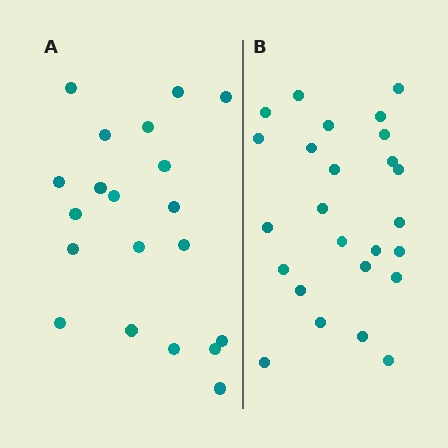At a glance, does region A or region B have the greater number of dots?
Region B (the right region) has more dots.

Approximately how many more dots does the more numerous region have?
Region B has about 5 more dots than region A.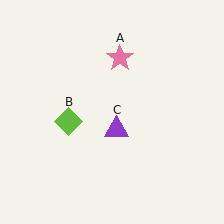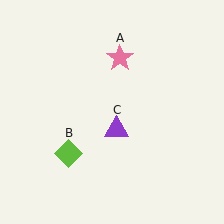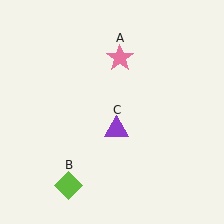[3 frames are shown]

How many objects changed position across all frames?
1 object changed position: lime diamond (object B).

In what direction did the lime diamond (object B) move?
The lime diamond (object B) moved down.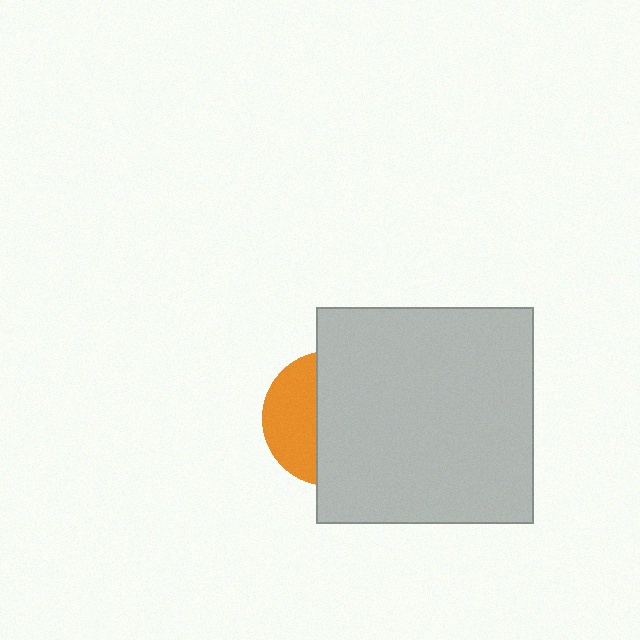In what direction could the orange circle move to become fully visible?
The orange circle could move left. That would shift it out from behind the light gray square entirely.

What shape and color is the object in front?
The object in front is a light gray square.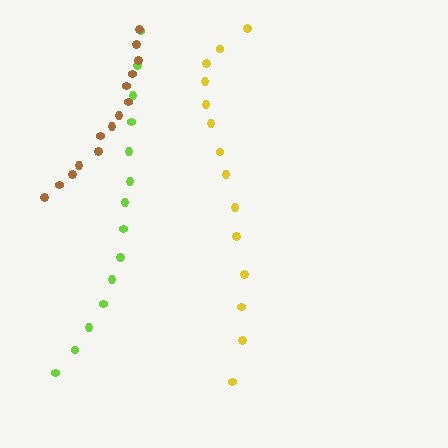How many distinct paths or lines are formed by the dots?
There are 3 distinct paths.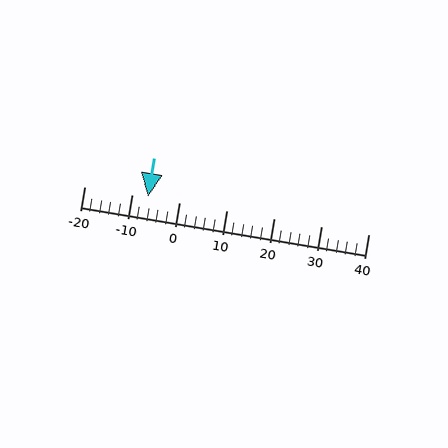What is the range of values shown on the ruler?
The ruler shows values from -20 to 40.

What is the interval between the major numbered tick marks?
The major tick marks are spaced 10 units apart.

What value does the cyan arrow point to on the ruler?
The cyan arrow points to approximately -7.